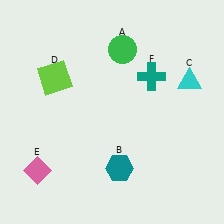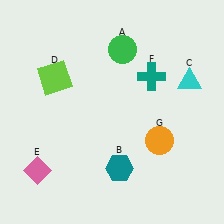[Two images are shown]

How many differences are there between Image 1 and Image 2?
There is 1 difference between the two images.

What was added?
An orange circle (G) was added in Image 2.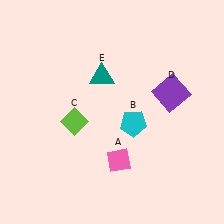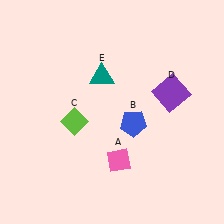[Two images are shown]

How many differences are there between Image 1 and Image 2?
There is 1 difference between the two images.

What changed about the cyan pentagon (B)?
In Image 1, B is cyan. In Image 2, it changed to blue.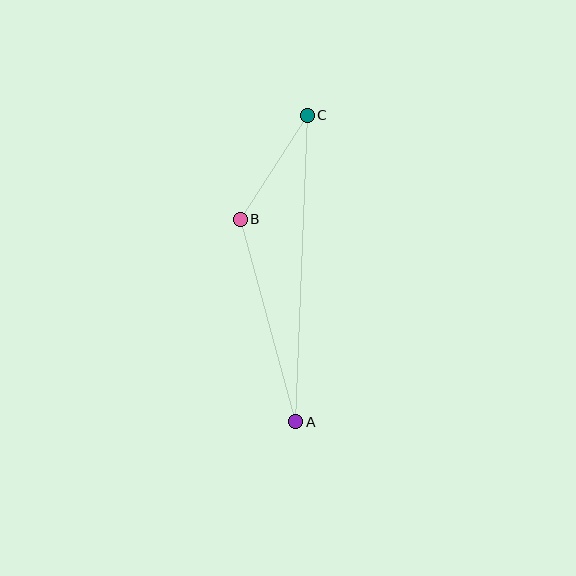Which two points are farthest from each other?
Points A and C are farthest from each other.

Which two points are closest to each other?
Points B and C are closest to each other.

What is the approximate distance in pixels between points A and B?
The distance between A and B is approximately 210 pixels.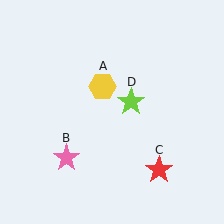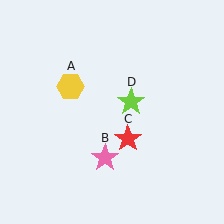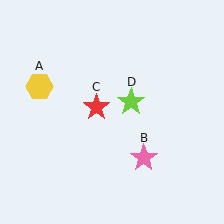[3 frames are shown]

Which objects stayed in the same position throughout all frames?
Lime star (object D) remained stationary.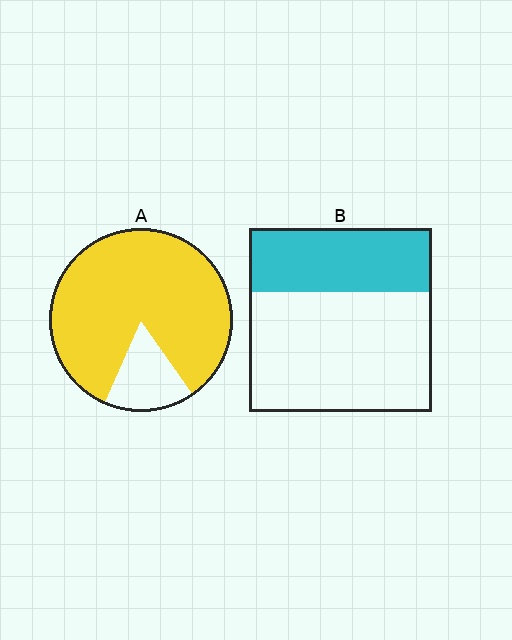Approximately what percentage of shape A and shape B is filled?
A is approximately 85% and B is approximately 35%.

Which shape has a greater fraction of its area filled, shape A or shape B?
Shape A.